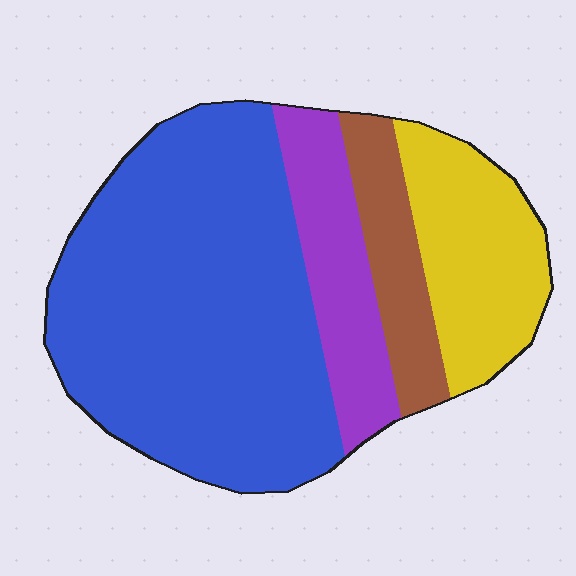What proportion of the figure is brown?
Brown takes up less than a quarter of the figure.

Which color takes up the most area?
Blue, at roughly 55%.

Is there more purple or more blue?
Blue.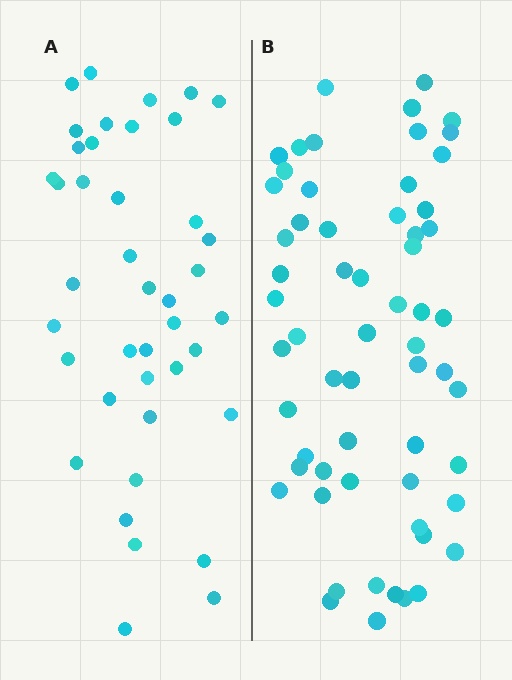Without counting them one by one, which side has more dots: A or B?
Region B (the right region) has more dots.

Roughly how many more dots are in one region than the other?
Region B has approximately 20 more dots than region A.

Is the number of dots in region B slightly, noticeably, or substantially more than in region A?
Region B has substantially more. The ratio is roughly 1.5 to 1.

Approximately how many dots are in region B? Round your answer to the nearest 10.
About 60 dots.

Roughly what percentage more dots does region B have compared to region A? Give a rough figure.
About 45% more.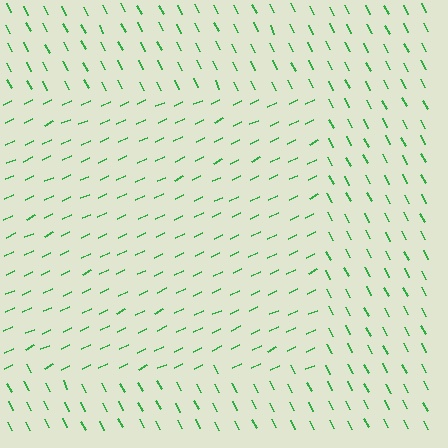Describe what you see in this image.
The image is filled with small green line segments. A rectangle region in the image has lines oriented differently from the surrounding lines, creating a visible texture boundary.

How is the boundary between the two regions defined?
The boundary is defined purely by a change in line orientation (approximately 88 degrees difference). All lines are the same color and thickness.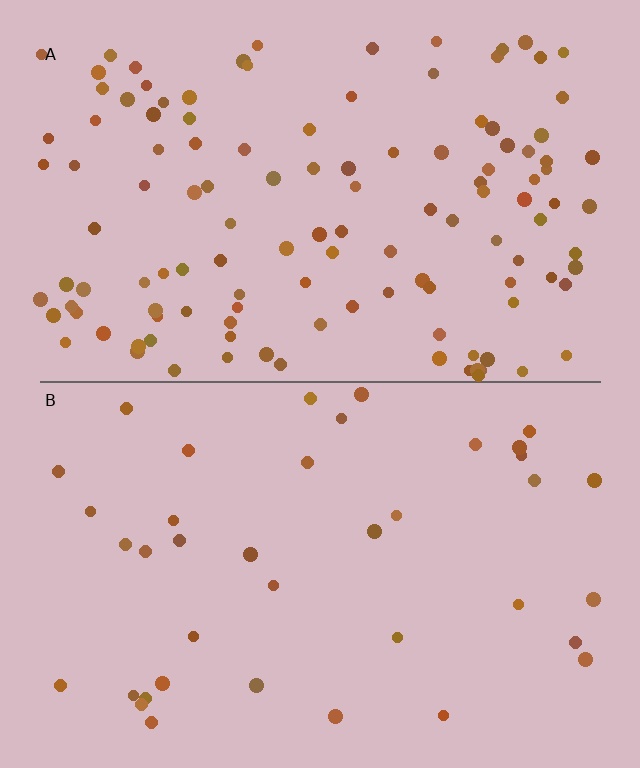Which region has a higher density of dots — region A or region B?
A (the top).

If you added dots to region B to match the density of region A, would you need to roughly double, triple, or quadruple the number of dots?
Approximately triple.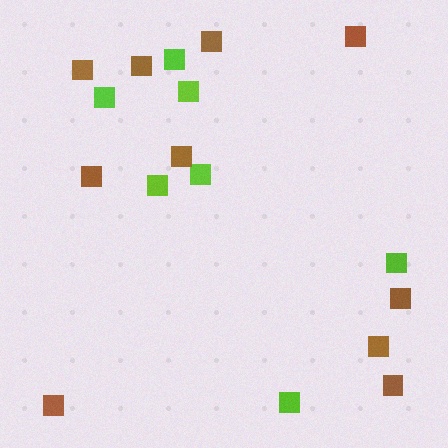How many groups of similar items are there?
There are 2 groups: one group of lime squares (7) and one group of brown squares (10).